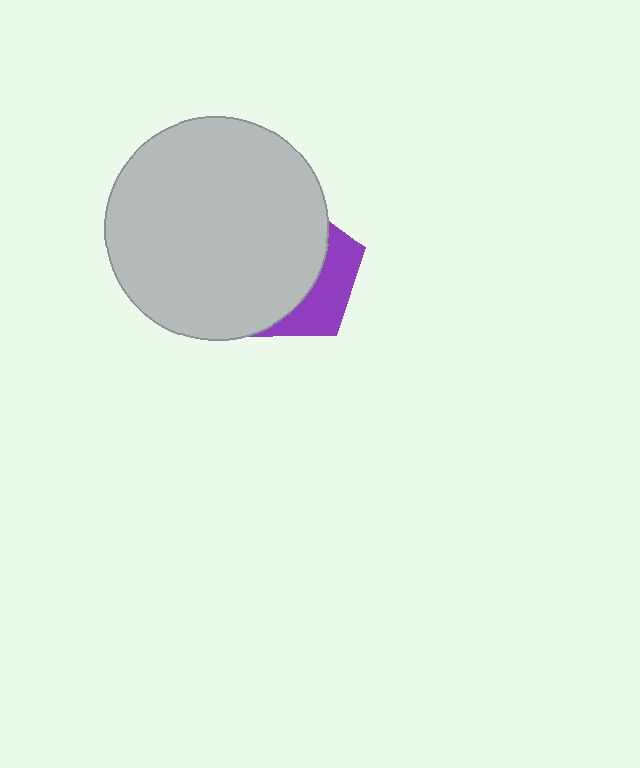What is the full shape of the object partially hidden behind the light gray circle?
The partially hidden object is a purple pentagon.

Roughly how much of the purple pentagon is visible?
A small part of it is visible (roughly 31%).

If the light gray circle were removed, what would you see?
You would see the complete purple pentagon.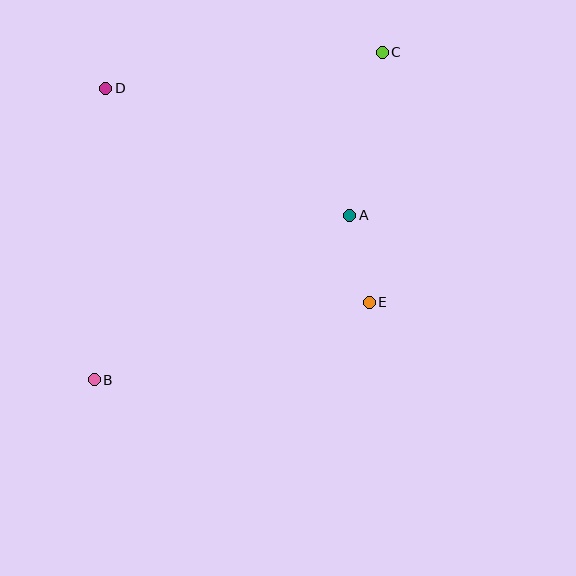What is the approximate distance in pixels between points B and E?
The distance between B and E is approximately 286 pixels.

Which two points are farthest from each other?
Points B and C are farthest from each other.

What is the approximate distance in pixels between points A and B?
The distance between A and B is approximately 304 pixels.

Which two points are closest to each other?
Points A and E are closest to each other.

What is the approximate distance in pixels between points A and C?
The distance between A and C is approximately 166 pixels.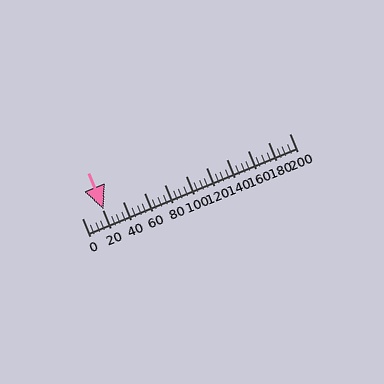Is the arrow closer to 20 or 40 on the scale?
The arrow is closer to 20.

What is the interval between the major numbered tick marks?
The major tick marks are spaced 20 units apart.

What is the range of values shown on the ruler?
The ruler shows values from 0 to 200.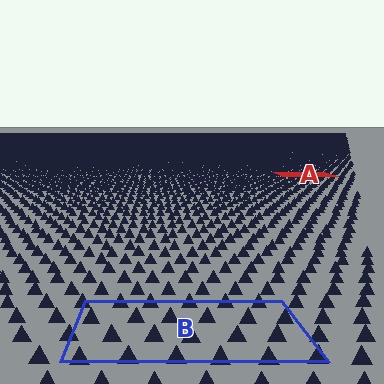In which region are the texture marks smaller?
The texture marks are smaller in region A, because it is farther away.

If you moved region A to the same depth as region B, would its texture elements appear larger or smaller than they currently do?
They would appear larger. At a closer depth, the same texture elements are projected at a bigger on-screen size.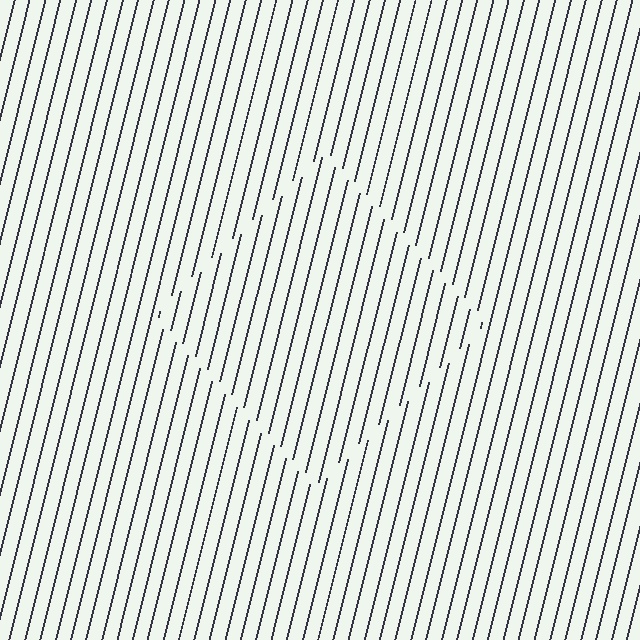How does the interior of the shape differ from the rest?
The interior of the shape contains the same grating, shifted by half a period — the contour is defined by the phase discontinuity where line-ends from the inner and outer gratings abut.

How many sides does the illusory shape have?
4 sides — the line-ends trace a square.